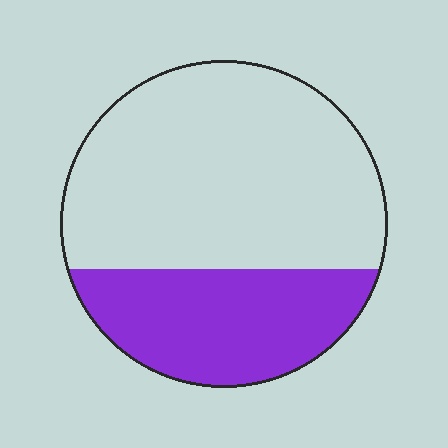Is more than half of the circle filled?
No.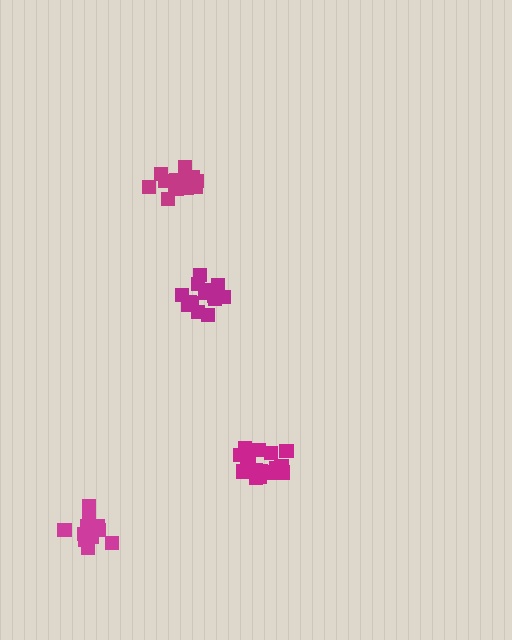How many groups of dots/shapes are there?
There are 4 groups.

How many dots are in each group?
Group 1: 17 dots, Group 2: 17 dots, Group 3: 15 dots, Group 4: 12 dots (61 total).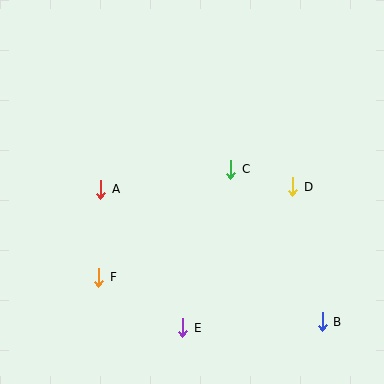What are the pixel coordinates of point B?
Point B is at (322, 322).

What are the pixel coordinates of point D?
Point D is at (293, 187).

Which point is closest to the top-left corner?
Point A is closest to the top-left corner.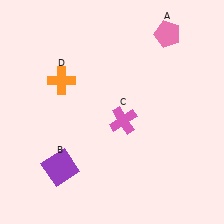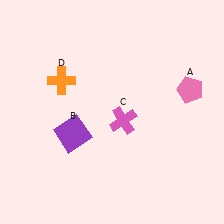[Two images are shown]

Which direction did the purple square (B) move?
The purple square (B) moved up.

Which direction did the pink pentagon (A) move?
The pink pentagon (A) moved down.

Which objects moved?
The objects that moved are: the pink pentagon (A), the purple square (B).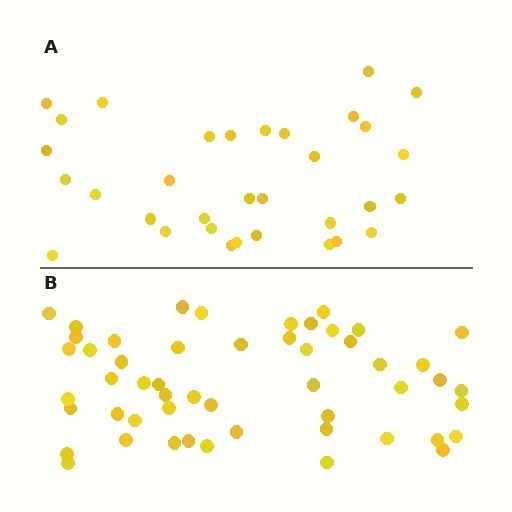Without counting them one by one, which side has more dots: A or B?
Region B (the bottom region) has more dots.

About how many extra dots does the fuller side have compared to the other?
Region B has approximately 20 more dots than region A.